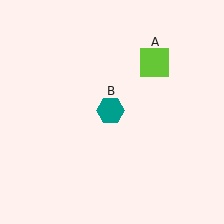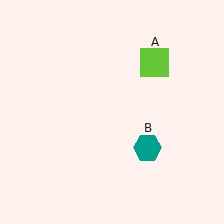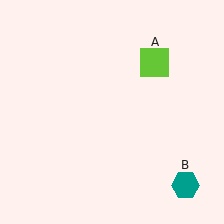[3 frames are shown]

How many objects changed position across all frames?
1 object changed position: teal hexagon (object B).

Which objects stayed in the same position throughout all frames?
Lime square (object A) remained stationary.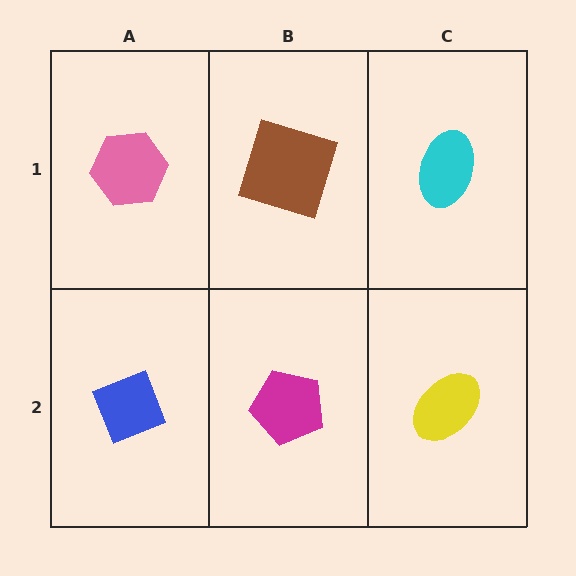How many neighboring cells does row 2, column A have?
2.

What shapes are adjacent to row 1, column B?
A magenta pentagon (row 2, column B), a pink hexagon (row 1, column A), a cyan ellipse (row 1, column C).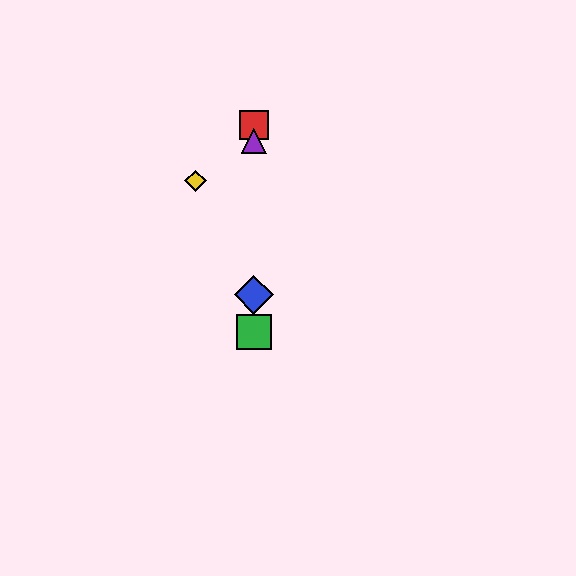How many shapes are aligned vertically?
4 shapes (the red square, the blue diamond, the green square, the purple triangle) are aligned vertically.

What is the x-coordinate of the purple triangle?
The purple triangle is at x≈254.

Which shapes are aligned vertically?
The red square, the blue diamond, the green square, the purple triangle are aligned vertically.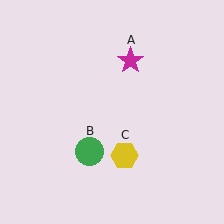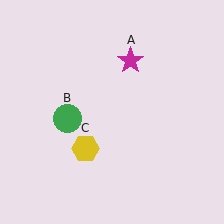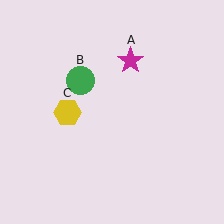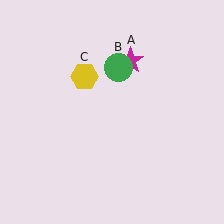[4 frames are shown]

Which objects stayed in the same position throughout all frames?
Magenta star (object A) remained stationary.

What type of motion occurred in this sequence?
The green circle (object B), yellow hexagon (object C) rotated clockwise around the center of the scene.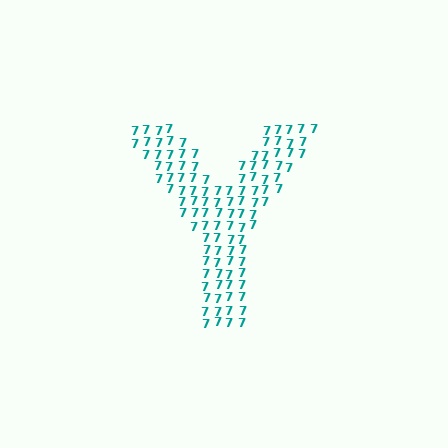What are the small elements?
The small elements are digit 7's.